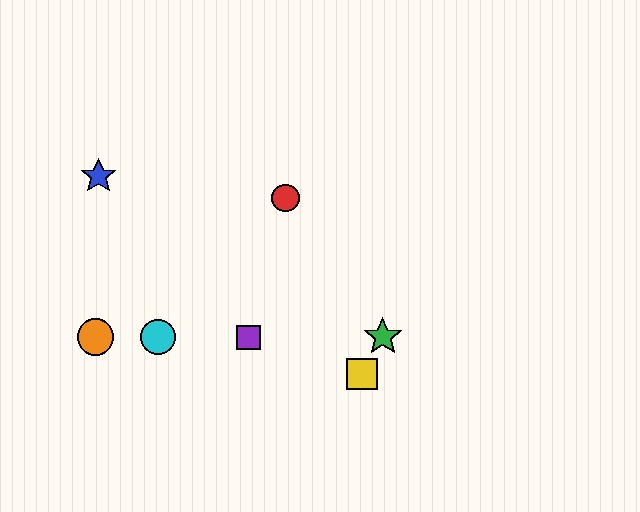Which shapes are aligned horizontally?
The green star, the purple square, the orange circle, the cyan circle are aligned horizontally.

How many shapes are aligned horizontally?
4 shapes (the green star, the purple square, the orange circle, the cyan circle) are aligned horizontally.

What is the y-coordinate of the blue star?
The blue star is at y≈176.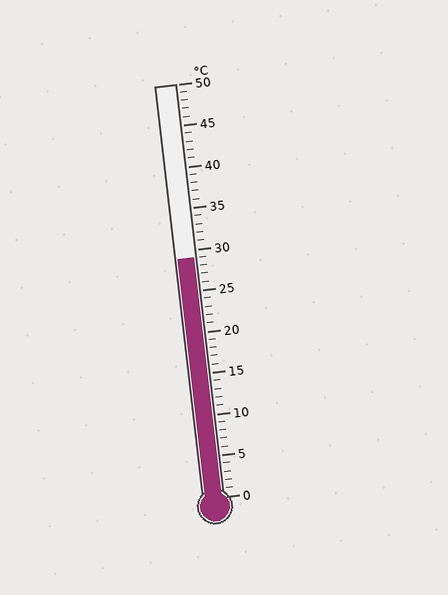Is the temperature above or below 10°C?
The temperature is above 10°C.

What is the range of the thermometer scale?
The thermometer scale ranges from 0°C to 50°C.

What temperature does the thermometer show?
The thermometer shows approximately 29°C.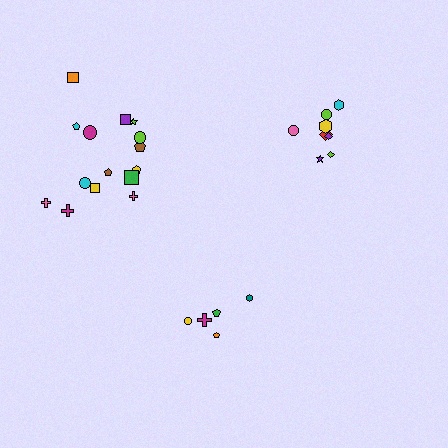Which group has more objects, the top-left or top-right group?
The top-left group.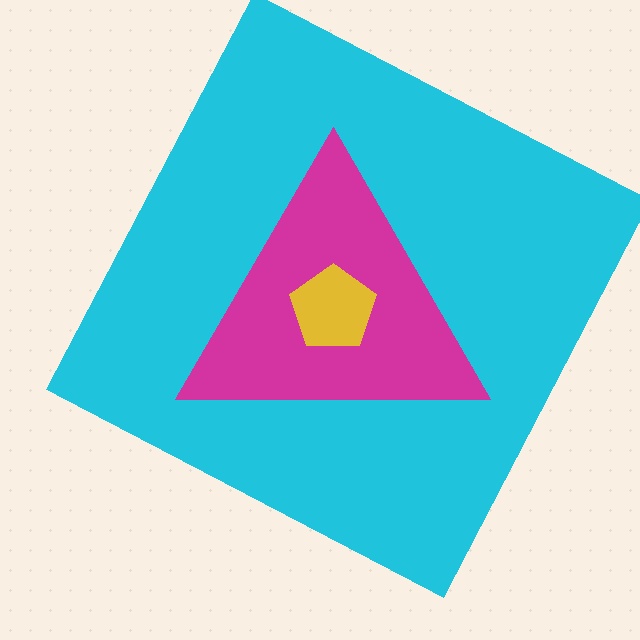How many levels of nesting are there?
3.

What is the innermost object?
The yellow pentagon.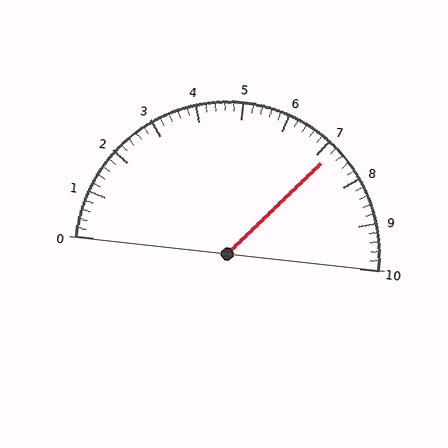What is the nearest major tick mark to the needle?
The nearest major tick mark is 7.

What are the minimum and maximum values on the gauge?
The gauge ranges from 0 to 10.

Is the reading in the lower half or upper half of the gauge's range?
The reading is in the upper half of the range (0 to 10).